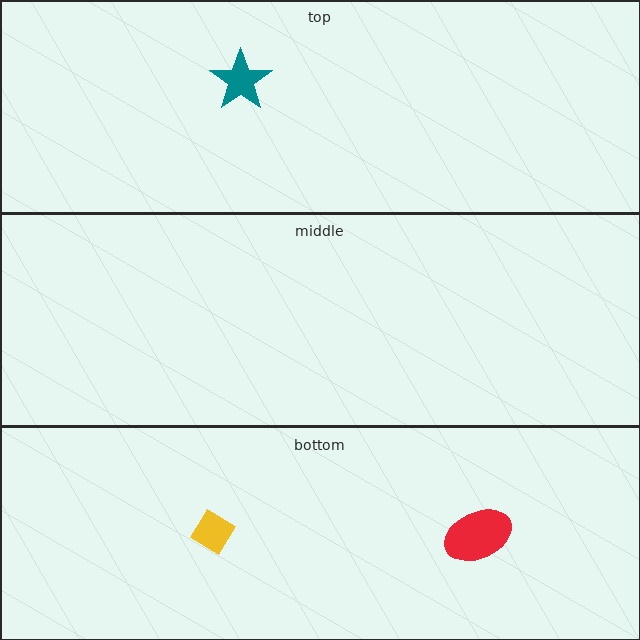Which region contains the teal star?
The top region.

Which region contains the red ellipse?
The bottom region.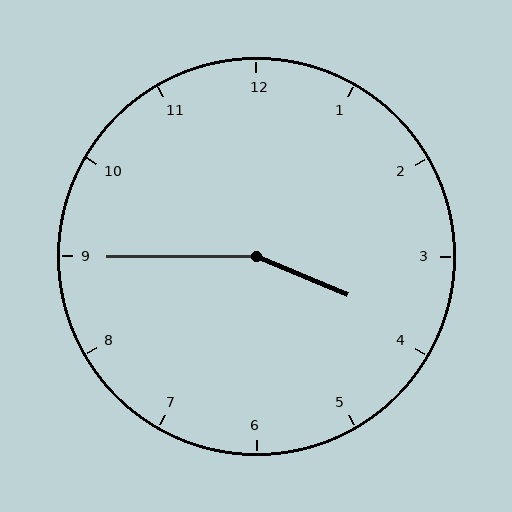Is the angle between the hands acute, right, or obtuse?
It is obtuse.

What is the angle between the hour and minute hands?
Approximately 158 degrees.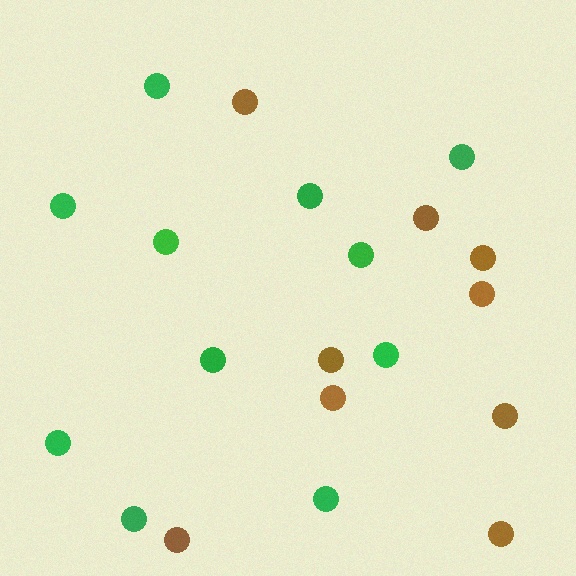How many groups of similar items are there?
There are 2 groups: one group of brown circles (9) and one group of green circles (11).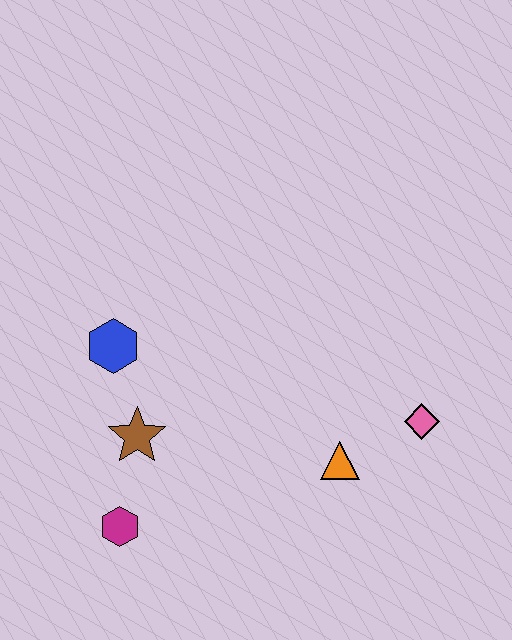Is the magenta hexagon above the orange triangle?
No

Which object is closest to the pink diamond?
The orange triangle is closest to the pink diamond.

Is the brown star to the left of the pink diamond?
Yes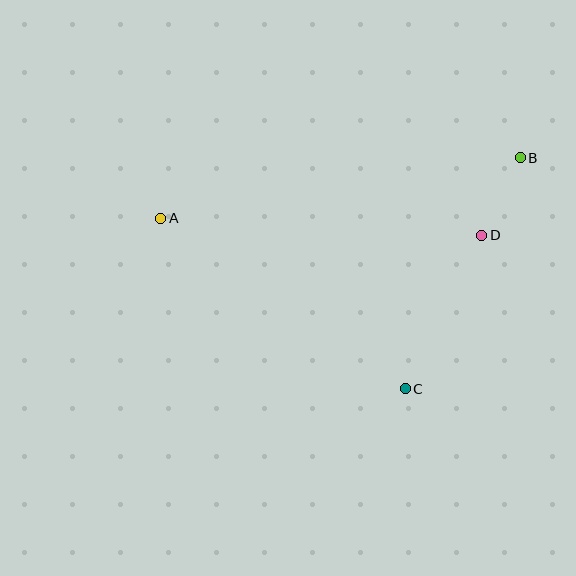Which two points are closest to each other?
Points B and D are closest to each other.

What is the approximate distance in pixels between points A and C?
The distance between A and C is approximately 298 pixels.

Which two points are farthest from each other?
Points A and B are farthest from each other.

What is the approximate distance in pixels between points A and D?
The distance between A and D is approximately 321 pixels.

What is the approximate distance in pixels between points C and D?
The distance between C and D is approximately 171 pixels.